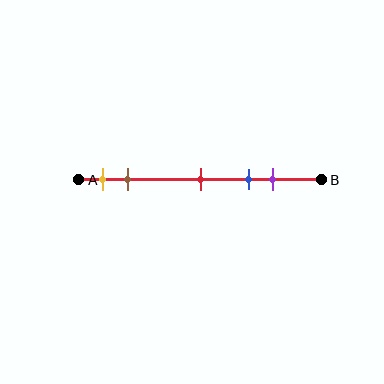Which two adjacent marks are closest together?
The yellow and brown marks are the closest adjacent pair.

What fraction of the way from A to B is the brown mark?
The brown mark is approximately 20% (0.2) of the way from A to B.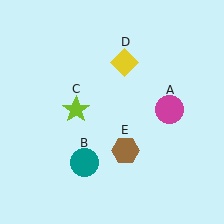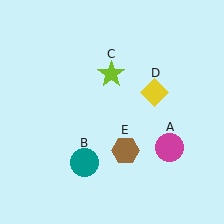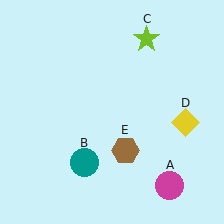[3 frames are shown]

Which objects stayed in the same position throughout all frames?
Teal circle (object B) and brown hexagon (object E) remained stationary.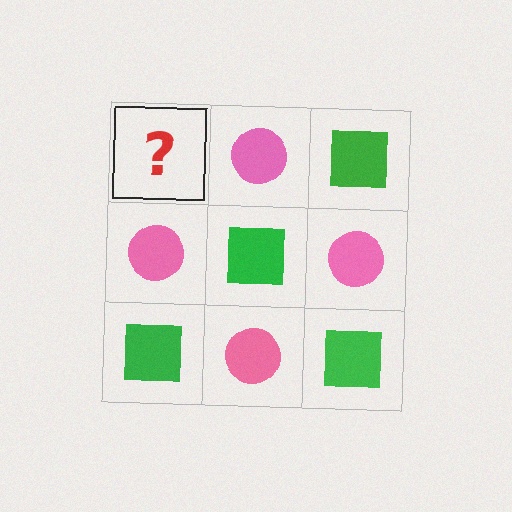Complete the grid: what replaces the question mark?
The question mark should be replaced with a green square.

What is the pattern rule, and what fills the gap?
The rule is that it alternates green square and pink circle in a checkerboard pattern. The gap should be filled with a green square.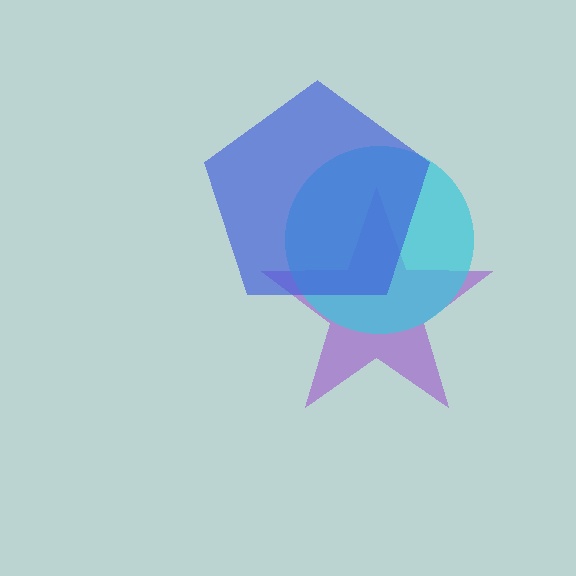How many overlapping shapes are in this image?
There are 3 overlapping shapes in the image.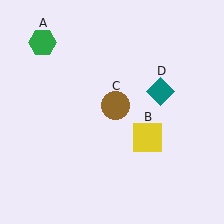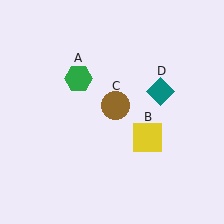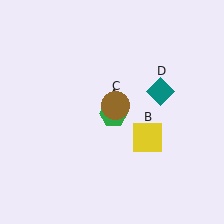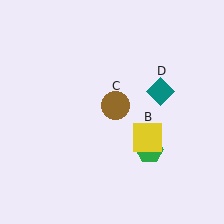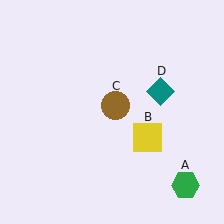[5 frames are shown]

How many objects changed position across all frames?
1 object changed position: green hexagon (object A).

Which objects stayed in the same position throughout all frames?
Yellow square (object B) and brown circle (object C) and teal diamond (object D) remained stationary.